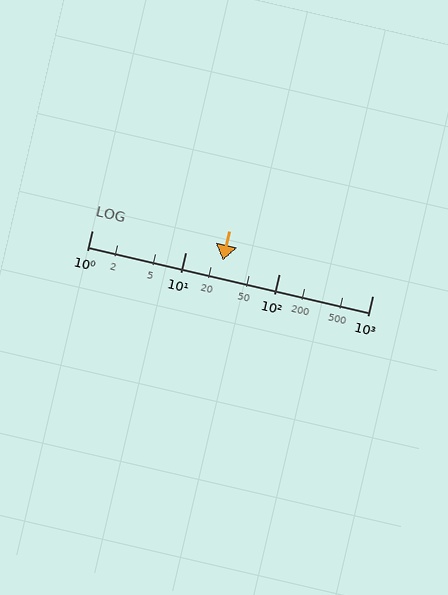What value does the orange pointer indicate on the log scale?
The pointer indicates approximately 25.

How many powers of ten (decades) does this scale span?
The scale spans 3 decades, from 1 to 1000.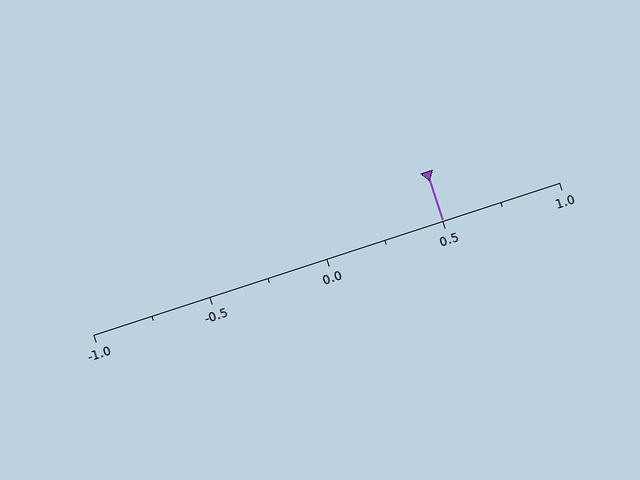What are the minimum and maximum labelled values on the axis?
The axis runs from -1.0 to 1.0.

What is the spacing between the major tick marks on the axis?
The major ticks are spaced 0.5 apart.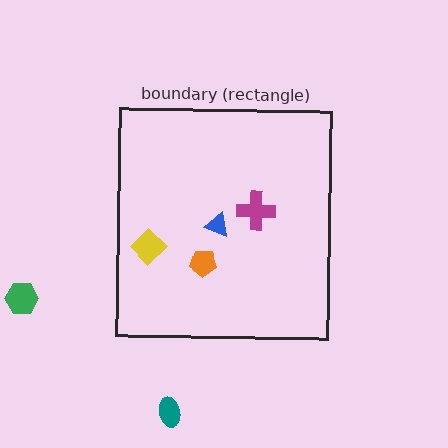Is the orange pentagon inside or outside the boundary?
Inside.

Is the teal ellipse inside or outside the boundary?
Outside.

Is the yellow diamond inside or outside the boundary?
Inside.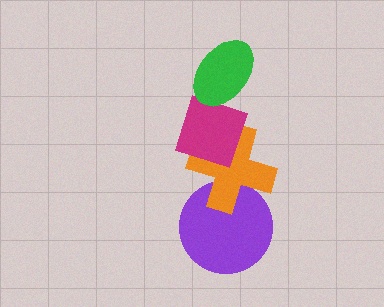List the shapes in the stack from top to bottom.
From top to bottom: the green ellipse, the magenta diamond, the orange cross, the purple circle.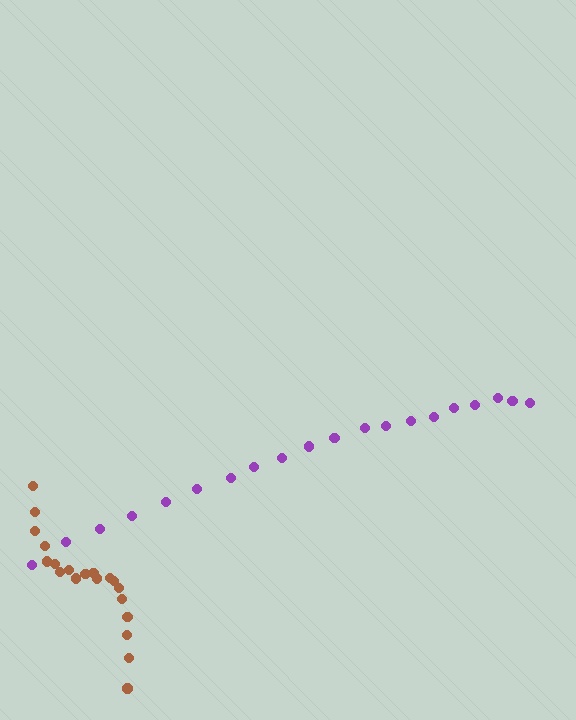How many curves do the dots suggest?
There are 2 distinct paths.